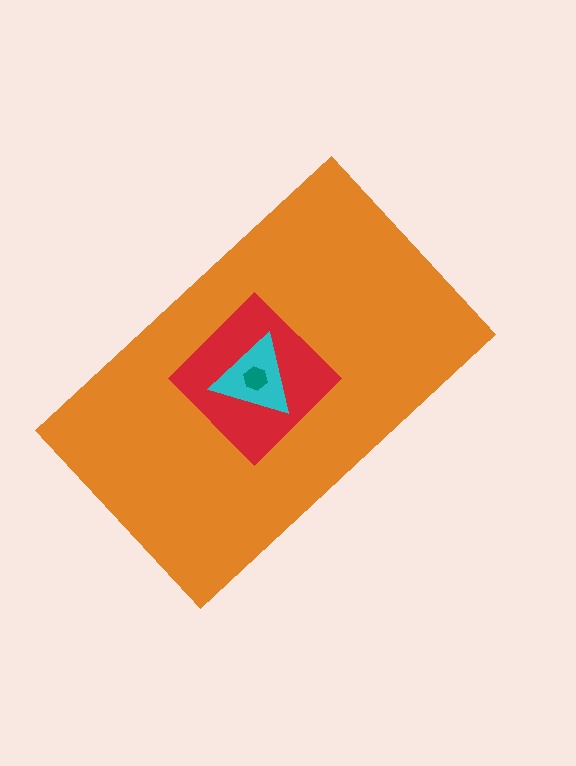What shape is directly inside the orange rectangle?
The red diamond.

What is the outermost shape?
The orange rectangle.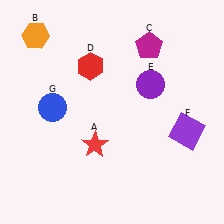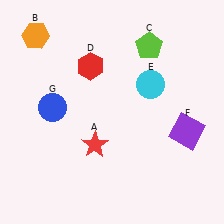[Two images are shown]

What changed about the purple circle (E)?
In Image 1, E is purple. In Image 2, it changed to cyan.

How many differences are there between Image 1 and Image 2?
There are 2 differences between the two images.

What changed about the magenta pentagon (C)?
In Image 1, C is magenta. In Image 2, it changed to lime.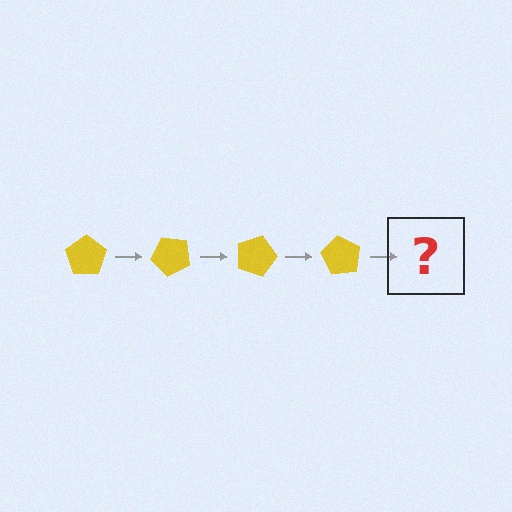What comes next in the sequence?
The next element should be a yellow pentagon rotated 180 degrees.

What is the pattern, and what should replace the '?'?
The pattern is that the pentagon rotates 45 degrees each step. The '?' should be a yellow pentagon rotated 180 degrees.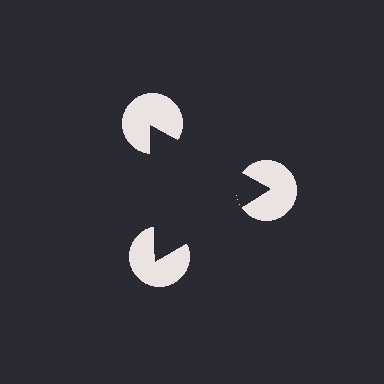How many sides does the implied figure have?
3 sides.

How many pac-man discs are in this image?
There are 3 — one at each vertex of the illusory triangle.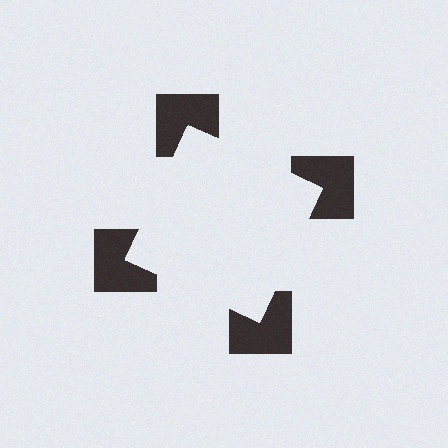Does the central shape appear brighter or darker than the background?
It typically appears slightly brighter than the background, even though no actual brightness change is drawn.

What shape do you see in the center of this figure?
An illusory square — its edges are inferred from the aligned wedge cuts in the notched squares, not physically drawn.